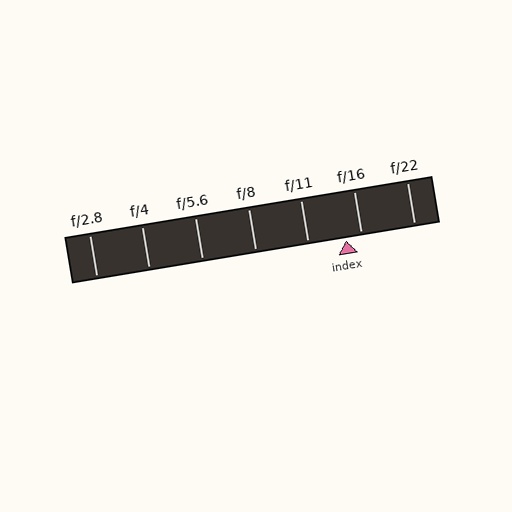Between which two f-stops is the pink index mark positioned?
The index mark is between f/11 and f/16.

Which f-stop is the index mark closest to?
The index mark is closest to f/16.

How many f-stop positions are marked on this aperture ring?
There are 7 f-stop positions marked.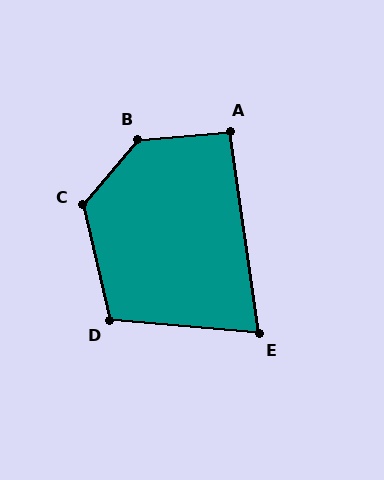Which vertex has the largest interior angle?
B, at approximately 134 degrees.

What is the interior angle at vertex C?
Approximately 127 degrees (obtuse).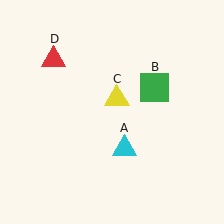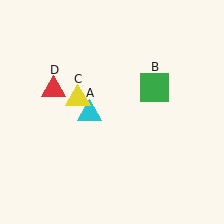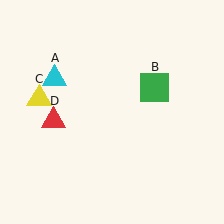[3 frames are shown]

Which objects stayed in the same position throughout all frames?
Green square (object B) remained stationary.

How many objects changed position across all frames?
3 objects changed position: cyan triangle (object A), yellow triangle (object C), red triangle (object D).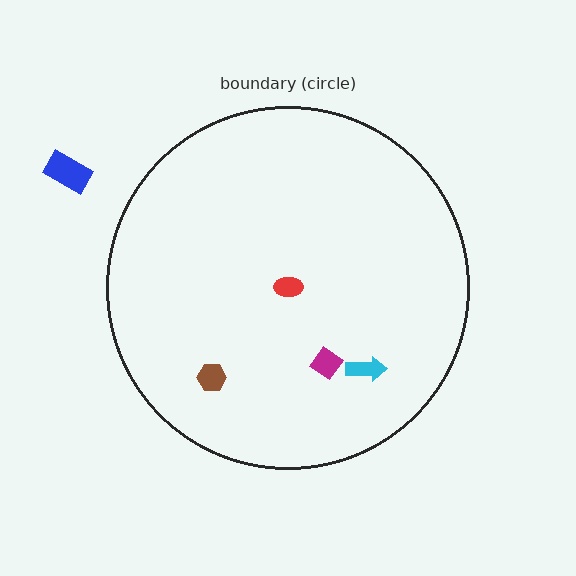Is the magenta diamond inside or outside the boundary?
Inside.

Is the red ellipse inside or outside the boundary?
Inside.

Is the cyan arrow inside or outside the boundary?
Inside.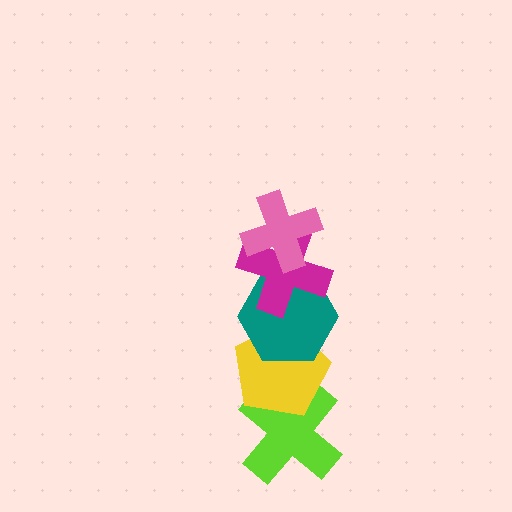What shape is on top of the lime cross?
The yellow pentagon is on top of the lime cross.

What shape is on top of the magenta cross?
The pink cross is on top of the magenta cross.